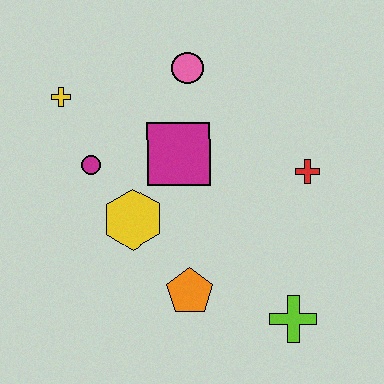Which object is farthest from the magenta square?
The lime cross is farthest from the magenta square.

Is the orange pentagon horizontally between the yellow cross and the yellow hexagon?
No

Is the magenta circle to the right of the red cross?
No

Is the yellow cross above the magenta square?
Yes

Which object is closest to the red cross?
The magenta square is closest to the red cross.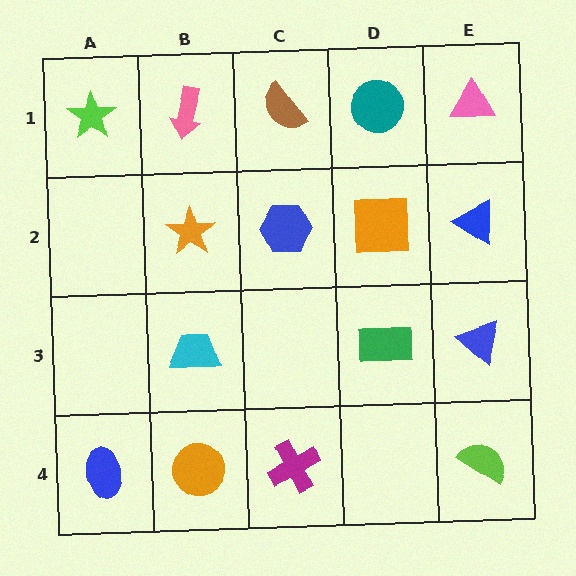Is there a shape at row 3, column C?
No, that cell is empty.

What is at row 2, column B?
An orange star.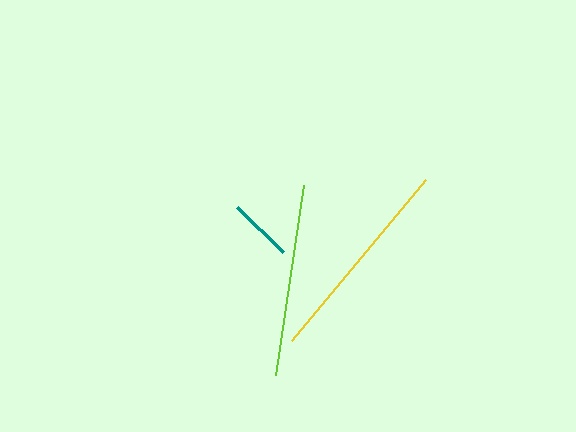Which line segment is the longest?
The yellow line is the longest at approximately 210 pixels.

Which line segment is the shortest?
The teal line is the shortest at approximately 65 pixels.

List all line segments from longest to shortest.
From longest to shortest: yellow, lime, teal.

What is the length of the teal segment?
The teal segment is approximately 65 pixels long.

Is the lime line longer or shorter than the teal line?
The lime line is longer than the teal line.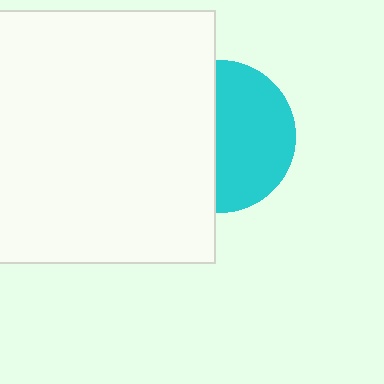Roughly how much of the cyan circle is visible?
About half of it is visible (roughly 53%).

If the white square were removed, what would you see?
You would see the complete cyan circle.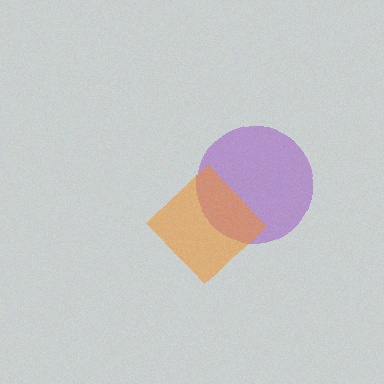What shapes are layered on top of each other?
The layered shapes are: a purple circle, an orange diamond.